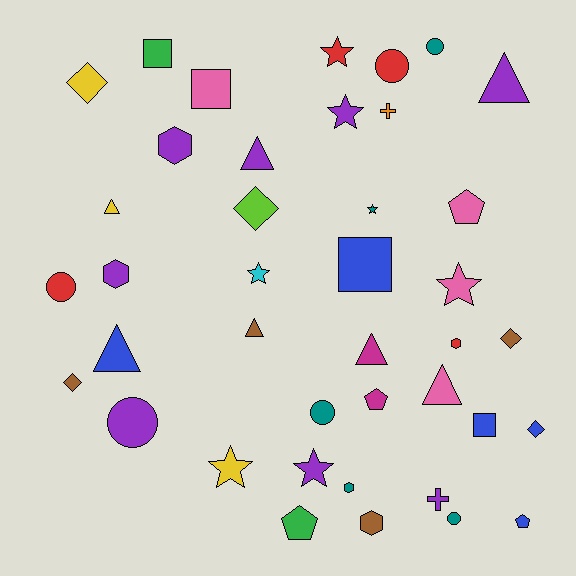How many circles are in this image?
There are 6 circles.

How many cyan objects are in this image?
There is 1 cyan object.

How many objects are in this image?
There are 40 objects.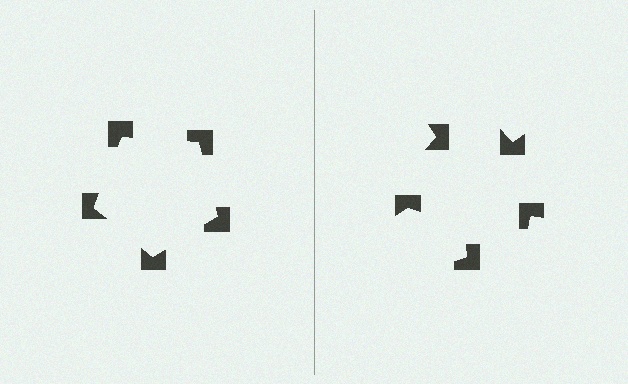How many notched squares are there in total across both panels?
10 — 5 on each side.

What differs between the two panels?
The notched squares are positioned identically on both sides; only the wedge orientations differ. On the left they align to a pentagon; on the right they are misaligned.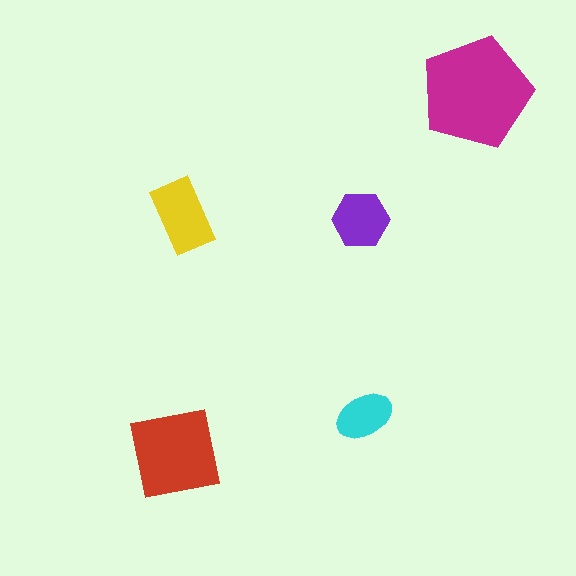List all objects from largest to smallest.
The magenta pentagon, the red square, the yellow rectangle, the purple hexagon, the cyan ellipse.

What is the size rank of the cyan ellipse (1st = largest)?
5th.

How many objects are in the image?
There are 5 objects in the image.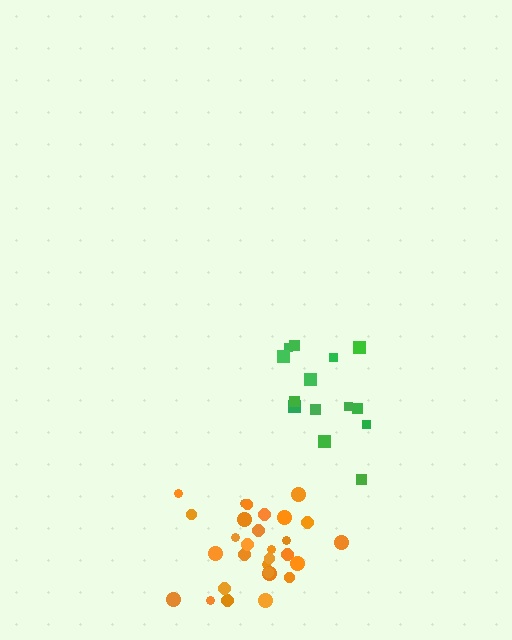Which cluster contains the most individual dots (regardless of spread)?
Orange (29).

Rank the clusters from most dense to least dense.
orange, green.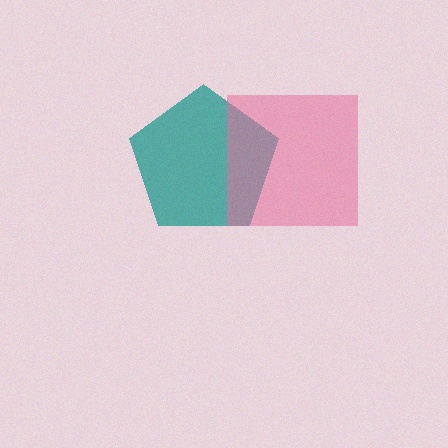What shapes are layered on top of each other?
The layered shapes are: a teal pentagon, a pink square.